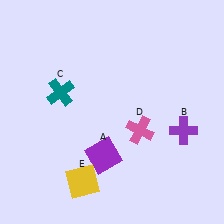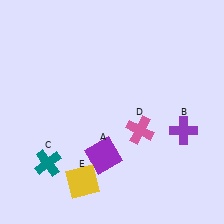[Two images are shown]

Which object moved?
The teal cross (C) moved down.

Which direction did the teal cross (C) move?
The teal cross (C) moved down.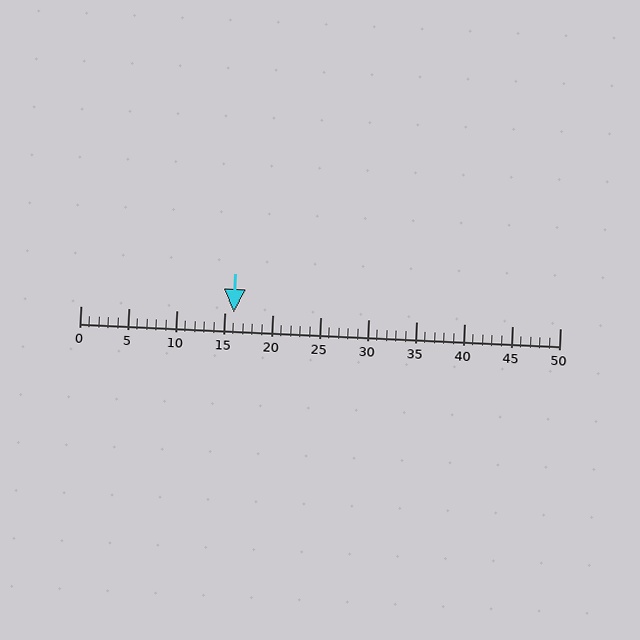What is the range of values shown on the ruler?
The ruler shows values from 0 to 50.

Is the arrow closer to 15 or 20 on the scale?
The arrow is closer to 15.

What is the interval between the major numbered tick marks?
The major tick marks are spaced 5 units apart.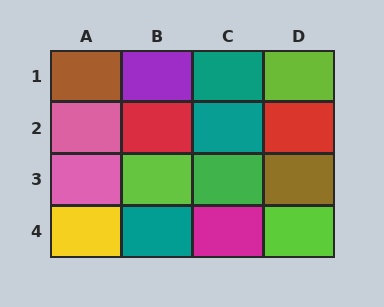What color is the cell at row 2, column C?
Teal.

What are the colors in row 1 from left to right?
Brown, purple, teal, lime.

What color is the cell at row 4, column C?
Magenta.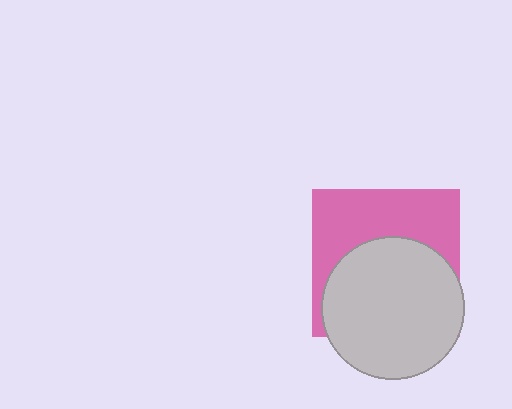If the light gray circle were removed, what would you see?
You would see the complete pink square.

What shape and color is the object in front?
The object in front is a light gray circle.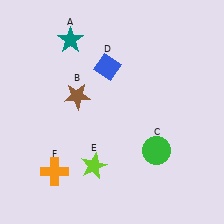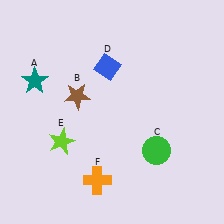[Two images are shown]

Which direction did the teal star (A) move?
The teal star (A) moved down.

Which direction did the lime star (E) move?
The lime star (E) moved left.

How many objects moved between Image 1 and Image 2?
3 objects moved between the two images.